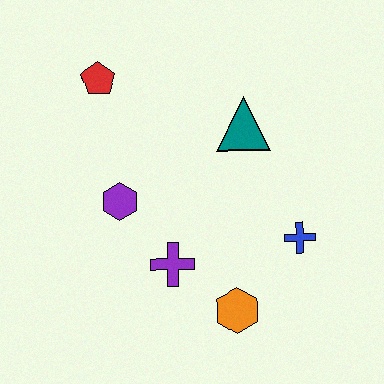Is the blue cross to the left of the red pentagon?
No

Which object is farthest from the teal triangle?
The orange hexagon is farthest from the teal triangle.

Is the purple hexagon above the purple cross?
Yes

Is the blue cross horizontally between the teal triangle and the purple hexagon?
No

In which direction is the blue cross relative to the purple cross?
The blue cross is to the right of the purple cross.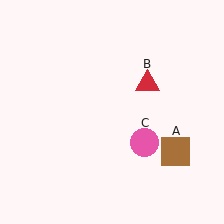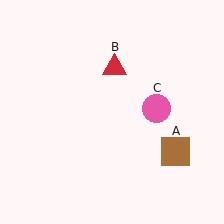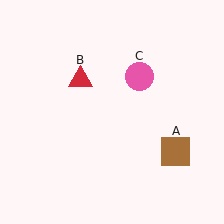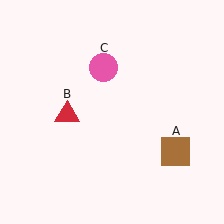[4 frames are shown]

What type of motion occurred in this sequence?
The red triangle (object B), pink circle (object C) rotated counterclockwise around the center of the scene.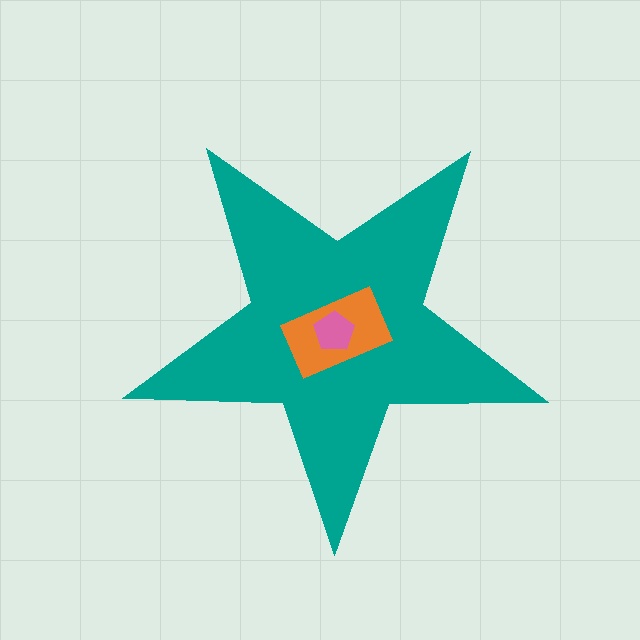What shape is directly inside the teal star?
The orange rectangle.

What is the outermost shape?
The teal star.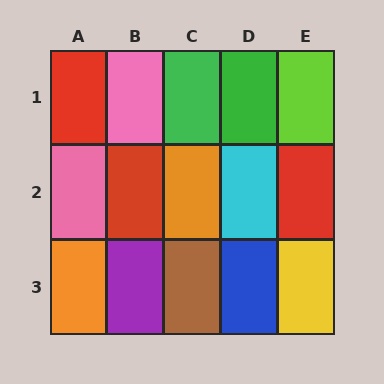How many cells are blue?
1 cell is blue.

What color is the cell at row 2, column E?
Red.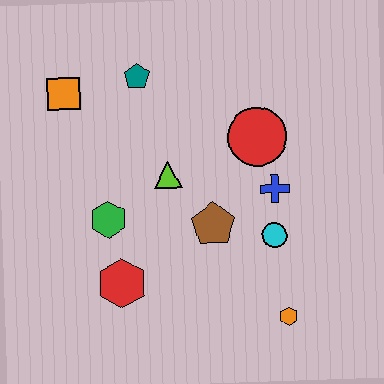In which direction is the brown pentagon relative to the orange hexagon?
The brown pentagon is above the orange hexagon.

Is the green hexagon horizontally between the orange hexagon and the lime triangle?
No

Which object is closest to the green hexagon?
The red hexagon is closest to the green hexagon.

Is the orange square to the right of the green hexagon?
No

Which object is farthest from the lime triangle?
The orange hexagon is farthest from the lime triangle.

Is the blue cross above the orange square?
No